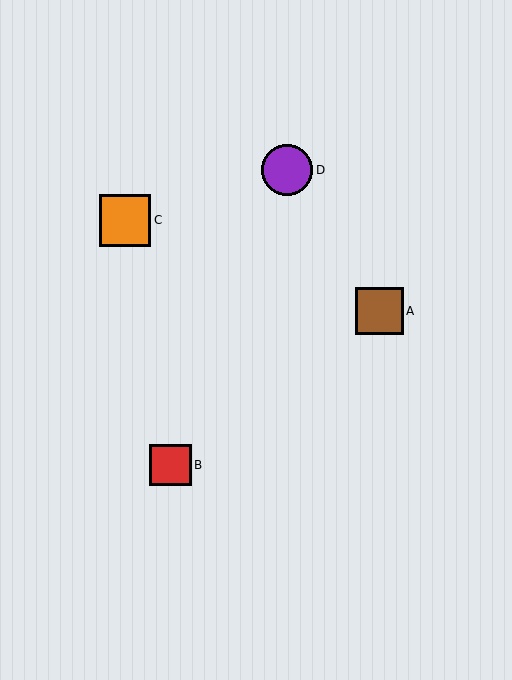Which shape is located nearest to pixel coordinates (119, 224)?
The orange square (labeled C) at (125, 220) is nearest to that location.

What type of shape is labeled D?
Shape D is a purple circle.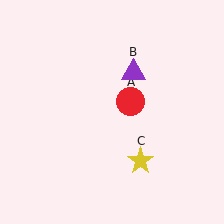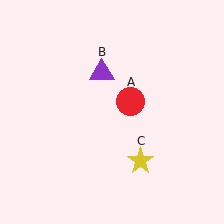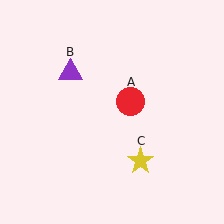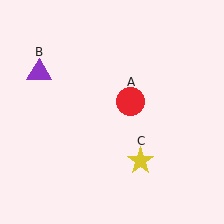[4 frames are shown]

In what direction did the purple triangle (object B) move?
The purple triangle (object B) moved left.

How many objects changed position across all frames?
1 object changed position: purple triangle (object B).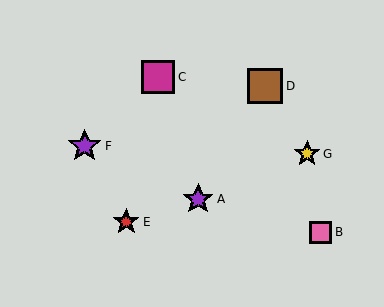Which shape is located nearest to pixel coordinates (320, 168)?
The yellow star (labeled G) at (307, 154) is nearest to that location.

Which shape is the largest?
The brown square (labeled D) is the largest.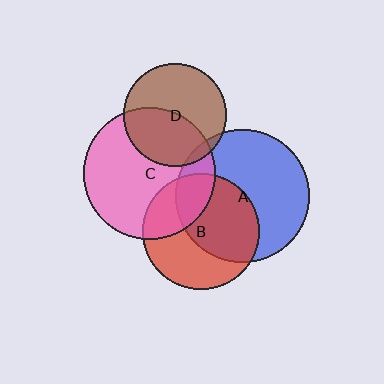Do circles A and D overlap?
Yes.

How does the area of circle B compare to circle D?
Approximately 1.3 times.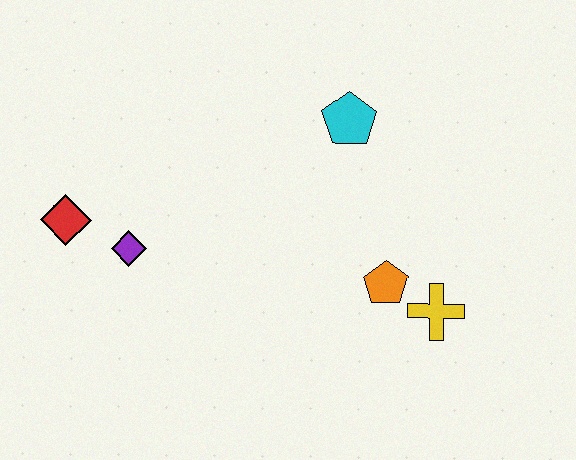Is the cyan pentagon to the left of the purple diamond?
No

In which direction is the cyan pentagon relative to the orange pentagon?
The cyan pentagon is above the orange pentagon.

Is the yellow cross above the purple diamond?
No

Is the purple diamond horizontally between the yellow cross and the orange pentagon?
No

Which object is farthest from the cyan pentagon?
The red diamond is farthest from the cyan pentagon.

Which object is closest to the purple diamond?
The red diamond is closest to the purple diamond.